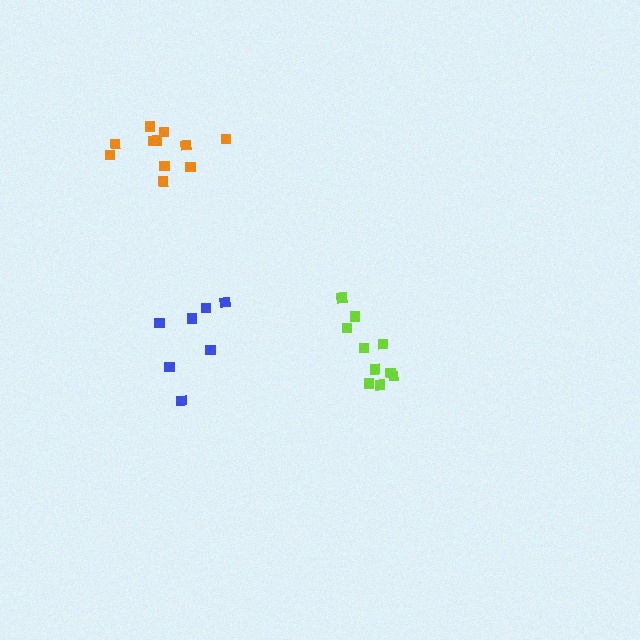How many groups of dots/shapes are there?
There are 3 groups.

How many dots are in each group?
Group 1: 11 dots, Group 2: 10 dots, Group 3: 7 dots (28 total).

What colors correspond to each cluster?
The clusters are colored: orange, lime, blue.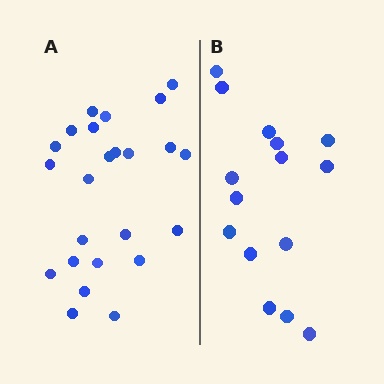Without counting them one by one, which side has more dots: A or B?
Region A (the left region) has more dots.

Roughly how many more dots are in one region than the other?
Region A has roughly 8 or so more dots than region B.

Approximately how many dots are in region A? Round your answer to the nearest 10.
About 20 dots. (The exact count is 24, which rounds to 20.)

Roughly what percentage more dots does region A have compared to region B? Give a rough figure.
About 60% more.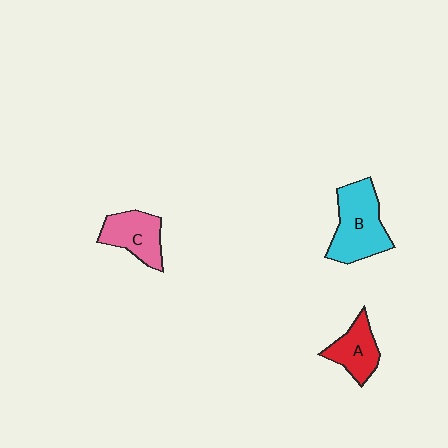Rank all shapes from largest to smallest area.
From largest to smallest: B (cyan), C (pink), A (red).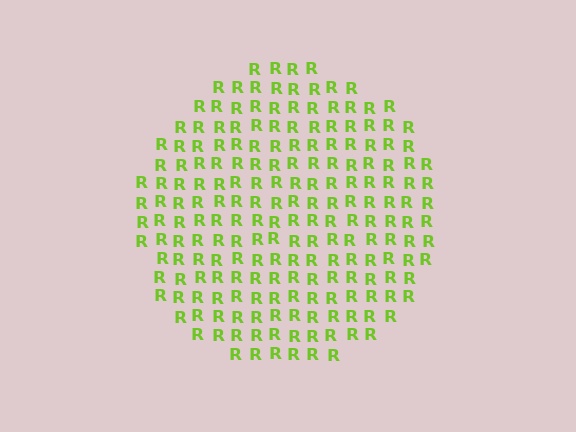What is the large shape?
The large shape is a circle.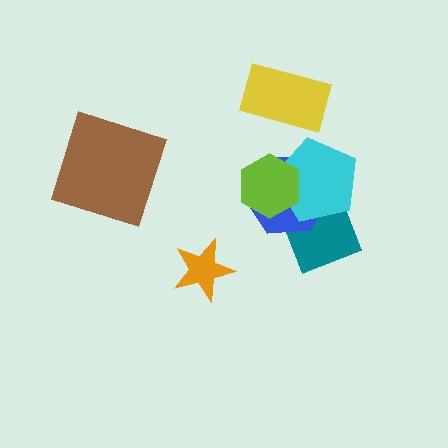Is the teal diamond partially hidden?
Yes, it is partially covered by another shape.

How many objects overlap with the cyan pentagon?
3 objects overlap with the cyan pentagon.